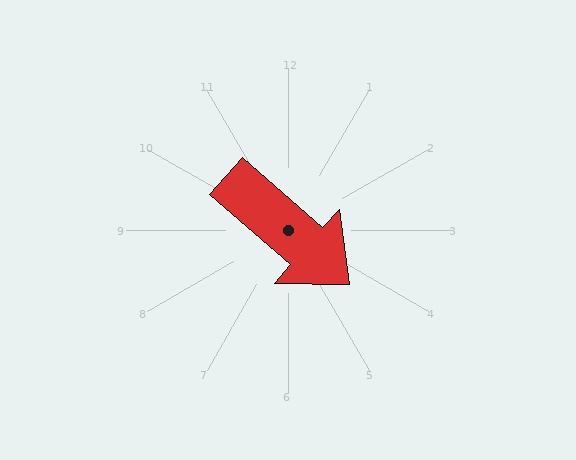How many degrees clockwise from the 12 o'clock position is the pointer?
Approximately 131 degrees.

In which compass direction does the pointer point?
Southeast.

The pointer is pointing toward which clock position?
Roughly 4 o'clock.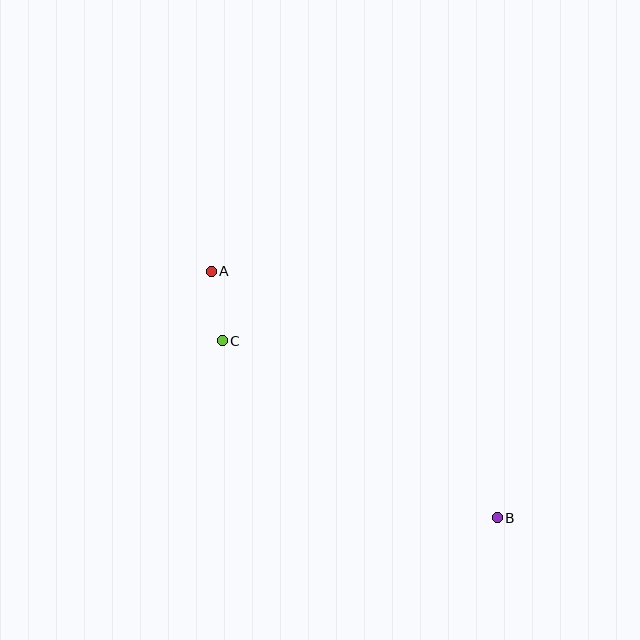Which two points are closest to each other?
Points A and C are closest to each other.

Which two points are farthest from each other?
Points A and B are farthest from each other.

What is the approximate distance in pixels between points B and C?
The distance between B and C is approximately 327 pixels.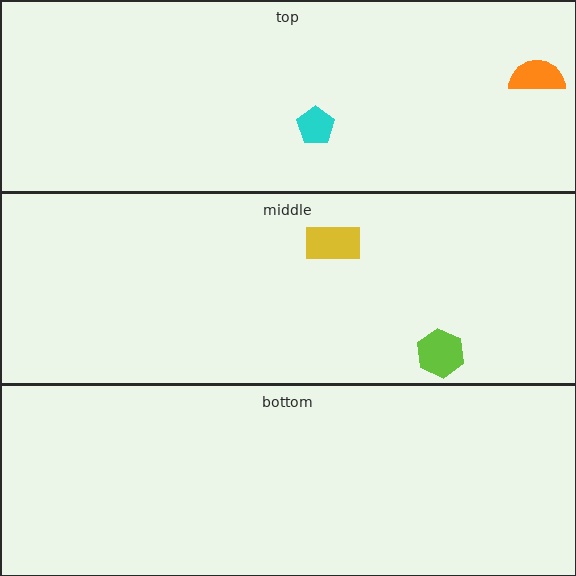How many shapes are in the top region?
2.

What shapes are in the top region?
The orange semicircle, the cyan pentagon.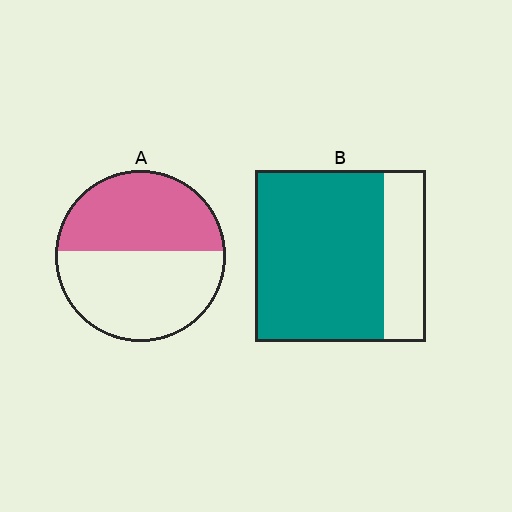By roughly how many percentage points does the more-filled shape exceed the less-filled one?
By roughly 30 percentage points (B over A).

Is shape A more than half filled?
Roughly half.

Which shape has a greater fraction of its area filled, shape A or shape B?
Shape B.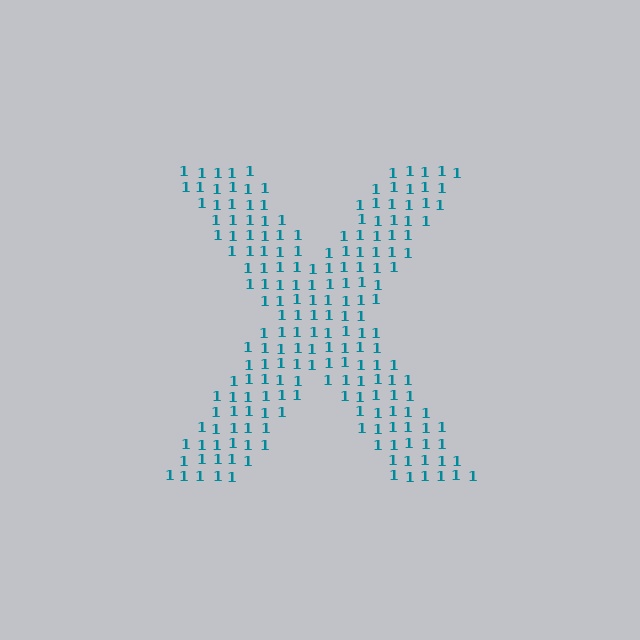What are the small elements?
The small elements are digit 1's.